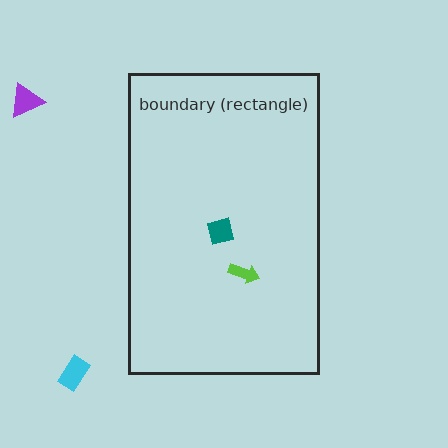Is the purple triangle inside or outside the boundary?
Outside.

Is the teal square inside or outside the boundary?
Inside.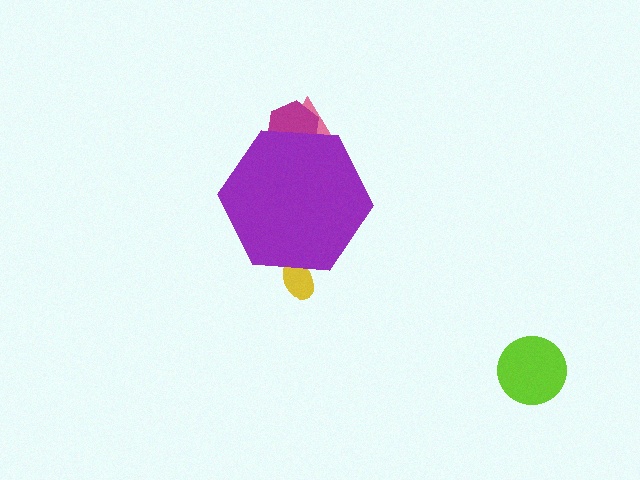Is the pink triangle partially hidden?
Yes, the pink triangle is partially hidden behind the purple hexagon.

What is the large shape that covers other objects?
A purple hexagon.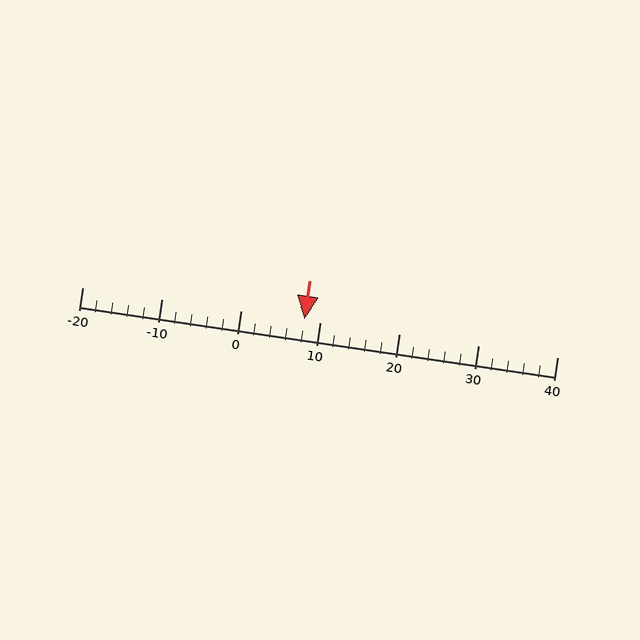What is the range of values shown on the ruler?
The ruler shows values from -20 to 40.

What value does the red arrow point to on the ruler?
The red arrow points to approximately 8.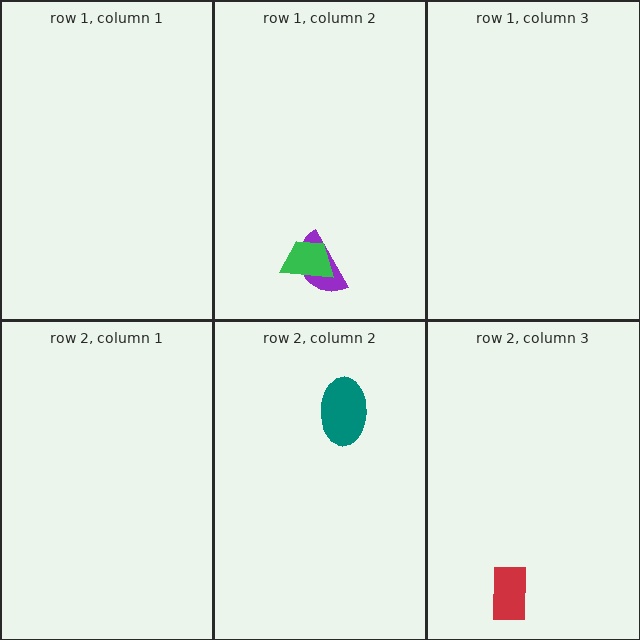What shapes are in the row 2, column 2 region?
The teal ellipse.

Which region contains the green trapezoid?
The row 1, column 2 region.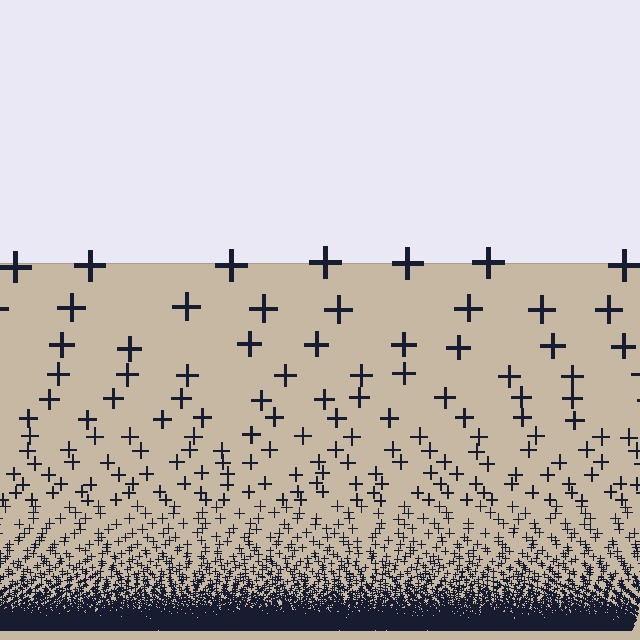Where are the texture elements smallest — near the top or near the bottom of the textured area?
Near the bottom.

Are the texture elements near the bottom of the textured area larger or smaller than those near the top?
Smaller. The gradient is inverted — elements near the bottom are smaller and denser.